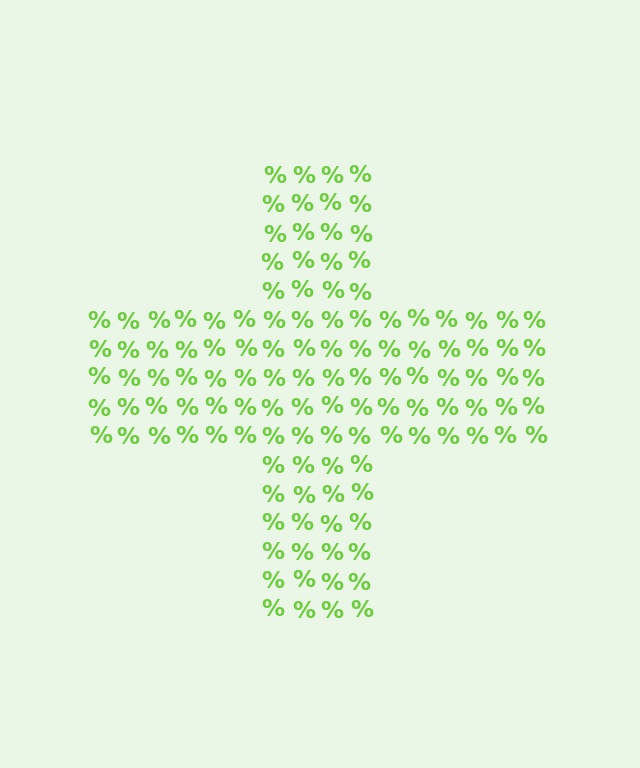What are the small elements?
The small elements are percent signs.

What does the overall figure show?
The overall figure shows a cross.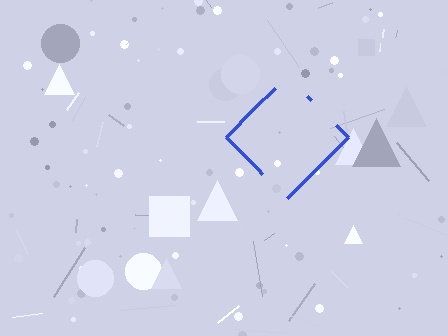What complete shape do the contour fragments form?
The contour fragments form a diamond.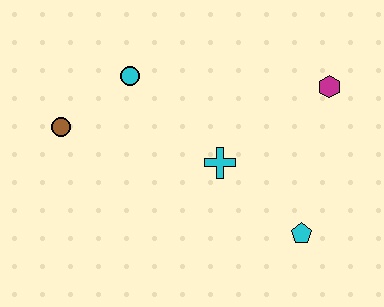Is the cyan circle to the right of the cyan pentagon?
No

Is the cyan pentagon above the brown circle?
No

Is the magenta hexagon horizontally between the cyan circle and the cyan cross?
No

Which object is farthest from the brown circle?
The magenta hexagon is farthest from the brown circle.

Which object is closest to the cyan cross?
The cyan pentagon is closest to the cyan cross.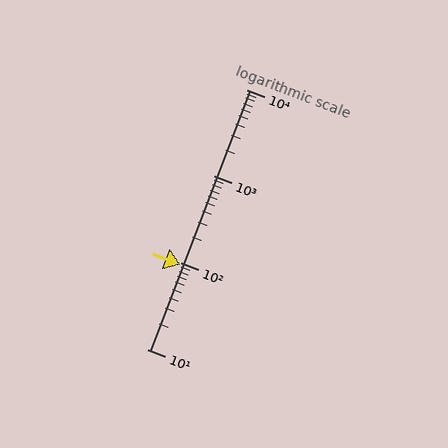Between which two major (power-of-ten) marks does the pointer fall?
The pointer is between 10 and 100.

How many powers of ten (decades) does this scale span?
The scale spans 3 decades, from 10 to 10000.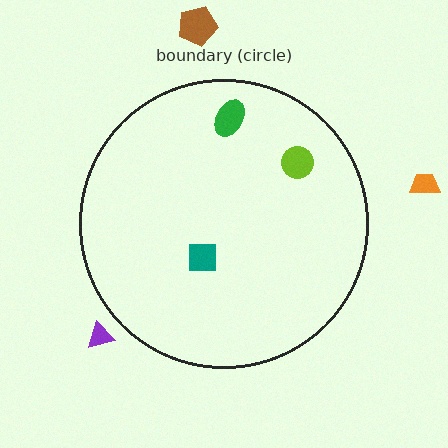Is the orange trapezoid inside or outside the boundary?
Outside.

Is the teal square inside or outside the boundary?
Inside.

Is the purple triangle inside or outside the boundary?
Outside.